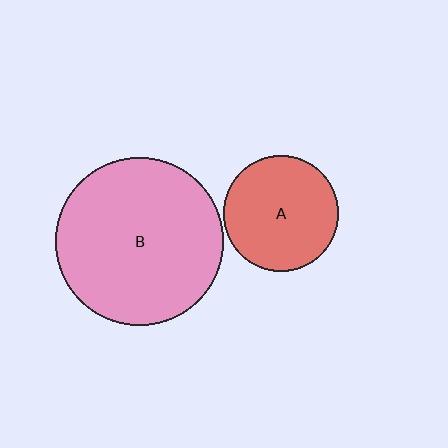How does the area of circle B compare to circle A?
Approximately 2.1 times.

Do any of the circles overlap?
No, none of the circles overlap.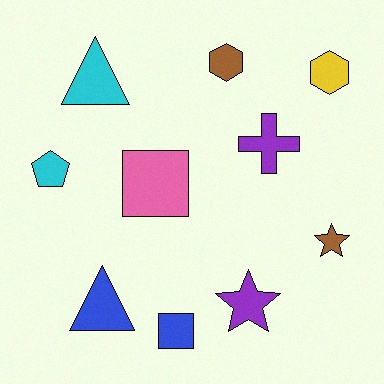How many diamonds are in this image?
There are no diamonds.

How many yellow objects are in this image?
There is 1 yellow object.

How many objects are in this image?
There are 10 objects.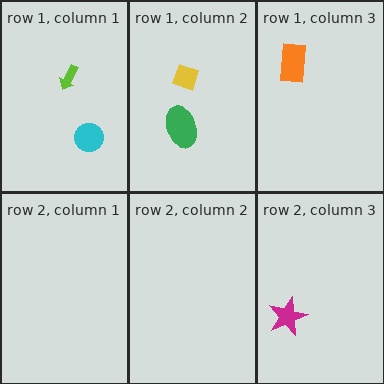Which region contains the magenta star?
The row 2, column 3 region.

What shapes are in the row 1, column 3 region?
The orange rectangle.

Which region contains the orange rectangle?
The row 1, column 3 region.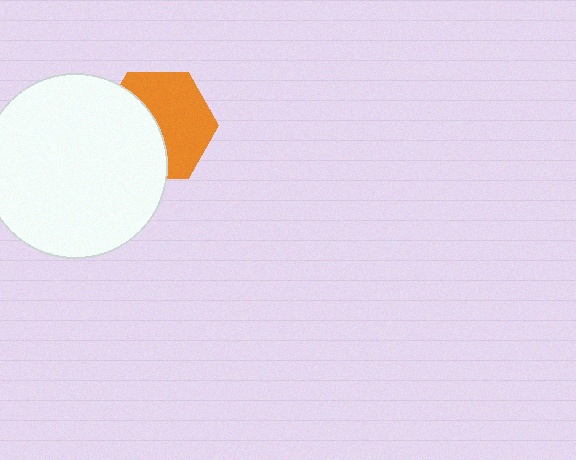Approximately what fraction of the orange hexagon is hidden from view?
Roughly 43% of the orange hexagon is hidden behind the white circle.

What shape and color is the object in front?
The object in front is a white circle.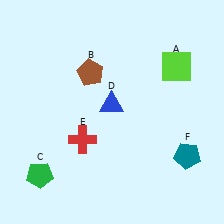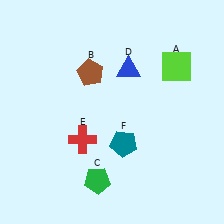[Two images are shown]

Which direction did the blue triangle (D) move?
The blue triangle (D) moved up.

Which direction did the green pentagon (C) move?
The green pentagon (C) moved right.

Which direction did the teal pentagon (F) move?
The teal pentagon (F) moved left.